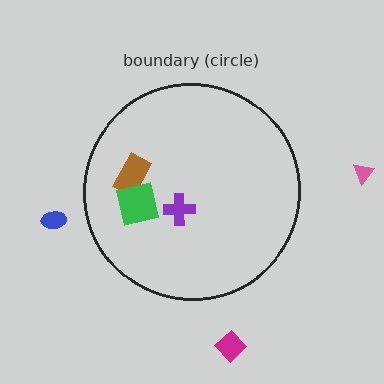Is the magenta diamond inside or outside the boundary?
Outside.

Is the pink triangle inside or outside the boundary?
Outside.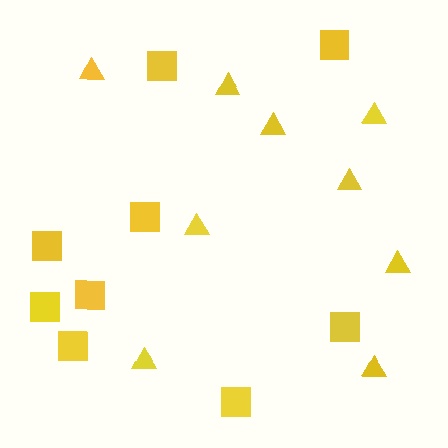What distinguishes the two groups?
There are 2 groups: one group of squares (9) and one group of triangles (9).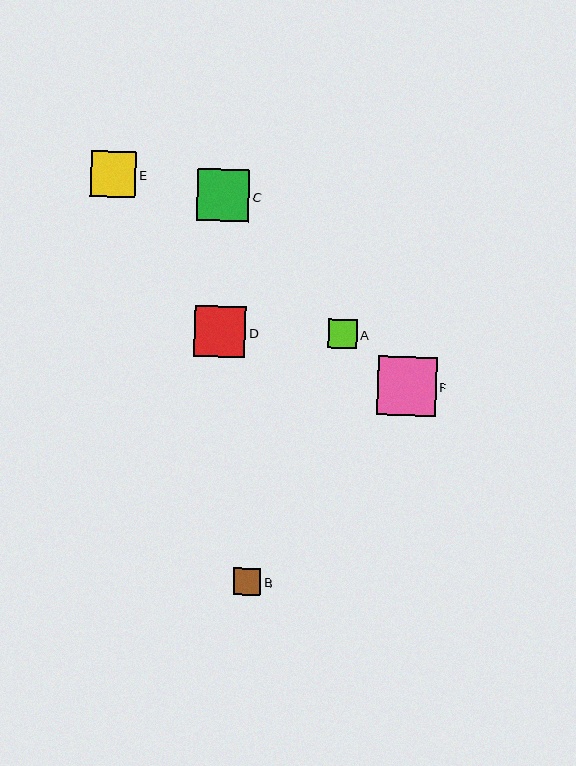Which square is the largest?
Square F is the largest with a size of approximately 59 pixels.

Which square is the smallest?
Square B is the smallest with a size of approximately 28 pixels.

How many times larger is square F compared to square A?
Square F is approximately 2.1 times the size of square A.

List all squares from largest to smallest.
From largest to smallest: F, C, D, E, A, B.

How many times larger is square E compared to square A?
Square E is approximately 1.6 times the size of square A.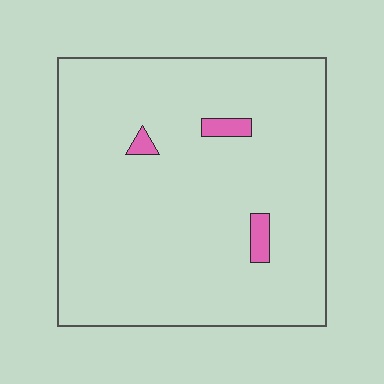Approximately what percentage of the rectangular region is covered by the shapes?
Approximately 5%.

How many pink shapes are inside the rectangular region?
3.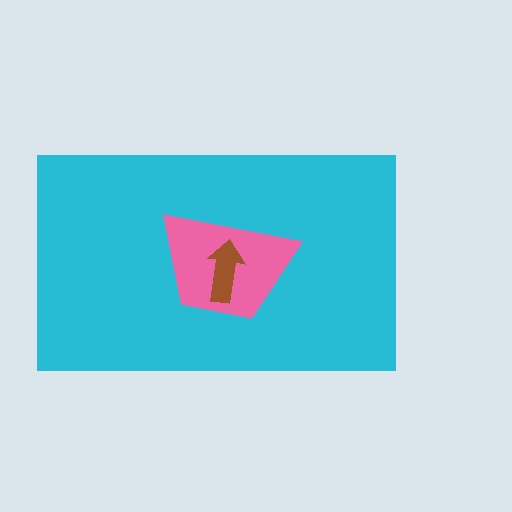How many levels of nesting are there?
3.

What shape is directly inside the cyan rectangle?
The pink trapezoid.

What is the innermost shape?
The brown arrow.